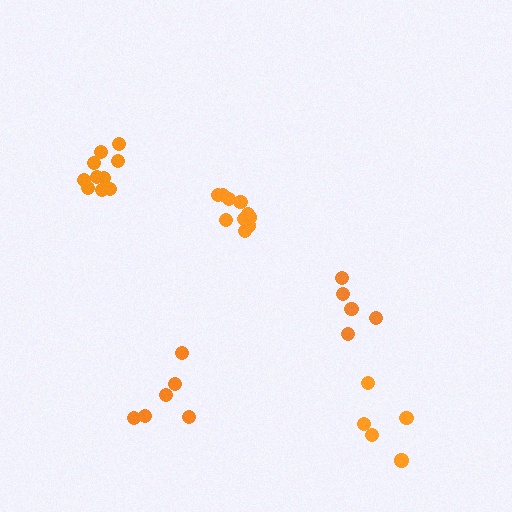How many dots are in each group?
Group 1: 10 dots, Group 2: 5 dots, Group 3: 6 dots, Group 4: 5 dots, Group 5: 10 dots (36 total).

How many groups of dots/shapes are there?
There are 5 groups.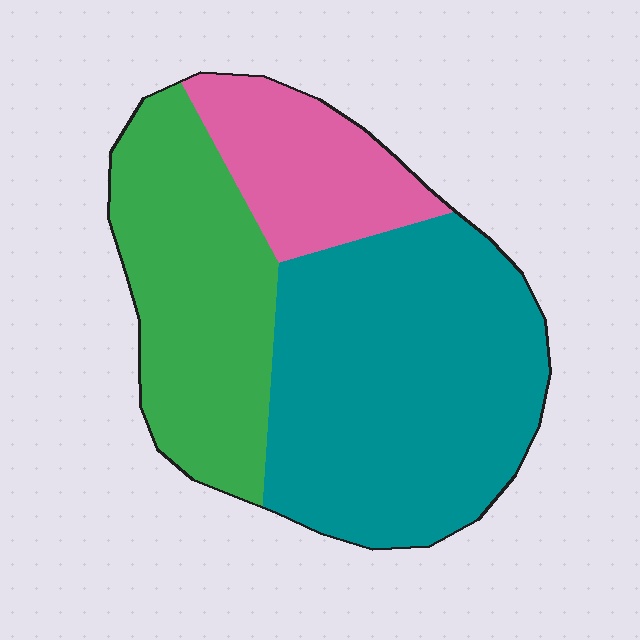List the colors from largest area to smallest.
From largest to smallest: teal, green, pink.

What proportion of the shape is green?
Green covers roughly 30% of the shape.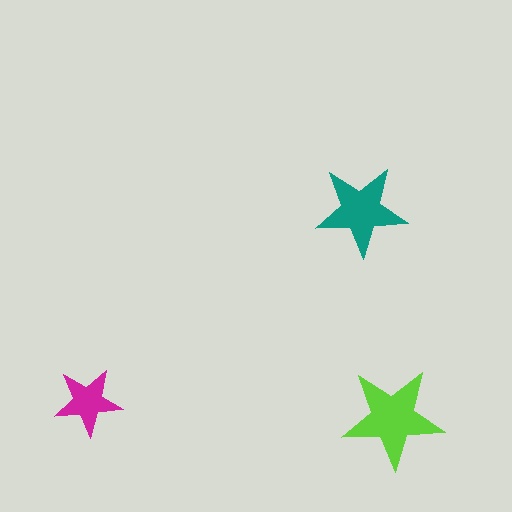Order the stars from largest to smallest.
the lime one, the teal one, the magenta one.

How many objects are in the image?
There are 3 objects in the image.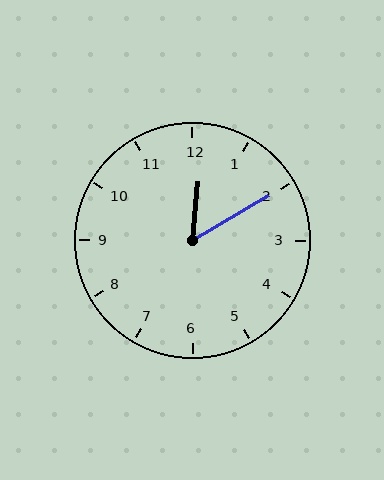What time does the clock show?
12:10.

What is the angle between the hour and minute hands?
Approximately 55 degrees.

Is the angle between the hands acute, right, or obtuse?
It is acute.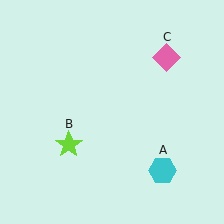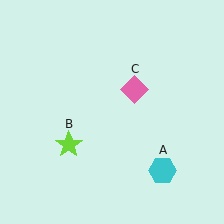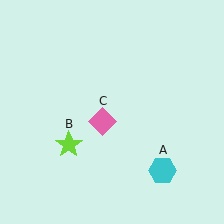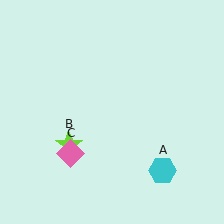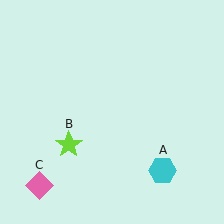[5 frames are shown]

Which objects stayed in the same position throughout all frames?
Cyan hexagon (object A) and lime star (object B) remained stationary.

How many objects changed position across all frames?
1 object changed position: pink diamond (object C).